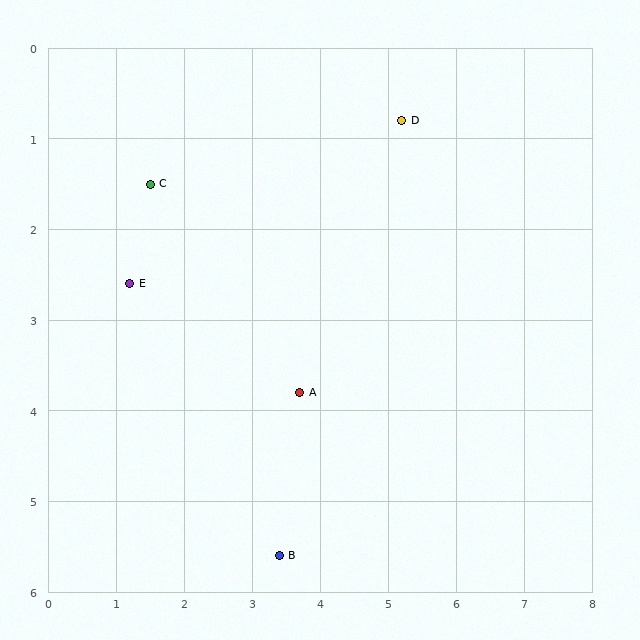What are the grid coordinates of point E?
Point E is at approximately (1.2, 2.6).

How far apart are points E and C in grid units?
Points E and C are about 1.1 grid units apart.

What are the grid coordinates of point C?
Point C is at approximately (1.5, 1.5).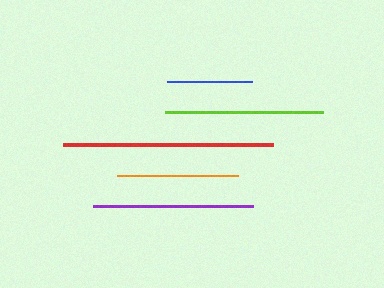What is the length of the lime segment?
The lime segment is approximately 159 pixels long.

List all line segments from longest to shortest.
From longest to shortest: red, purple, lime, orange, blue.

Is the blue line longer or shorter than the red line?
The red line is longer than the blue line.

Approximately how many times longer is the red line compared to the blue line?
The red line is approximately 2.5 times the length of the blue line.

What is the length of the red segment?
The red segment is approximately 210 pixels long.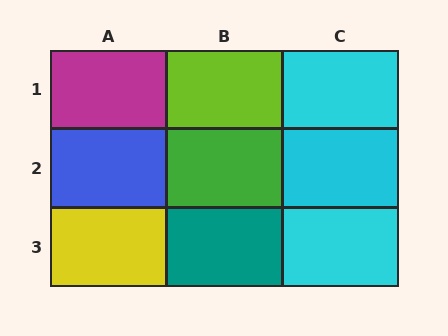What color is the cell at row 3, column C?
Cyan.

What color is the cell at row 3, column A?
Yellow.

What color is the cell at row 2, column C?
Cyan.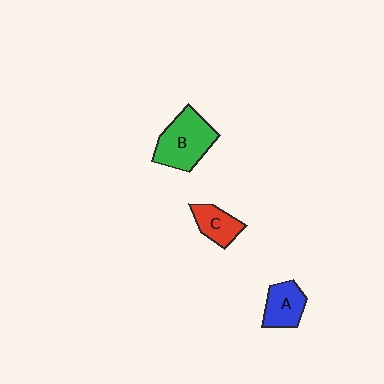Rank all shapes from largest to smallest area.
From largest to smallest: B (green), A (blue), C (red).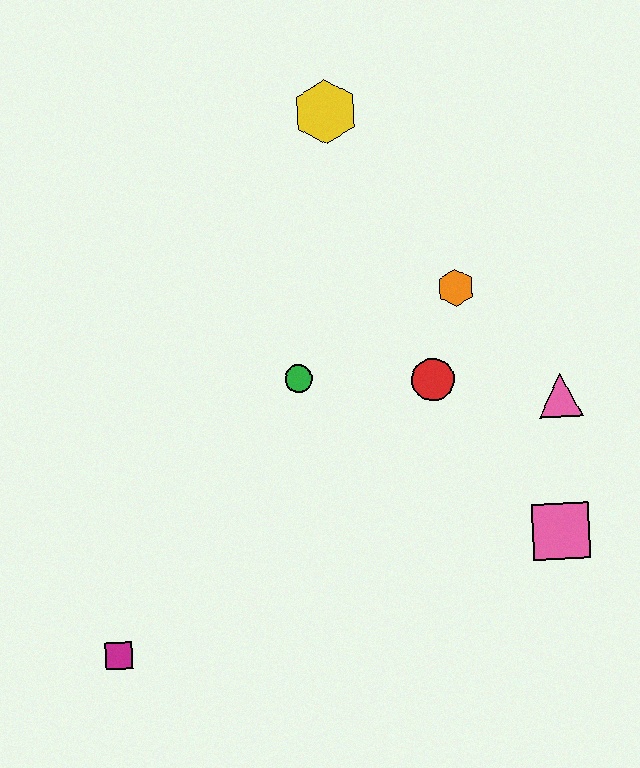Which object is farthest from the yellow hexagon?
The magenta square is farthest from the yellow hexagon.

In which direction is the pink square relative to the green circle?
The pink square is to the right of the green circle.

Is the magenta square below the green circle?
Yes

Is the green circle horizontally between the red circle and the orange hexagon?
No